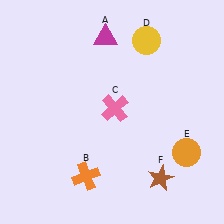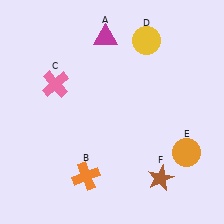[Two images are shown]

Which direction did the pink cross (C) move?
The pink cross (C) moved left.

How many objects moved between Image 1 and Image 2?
1 object moved between the two images.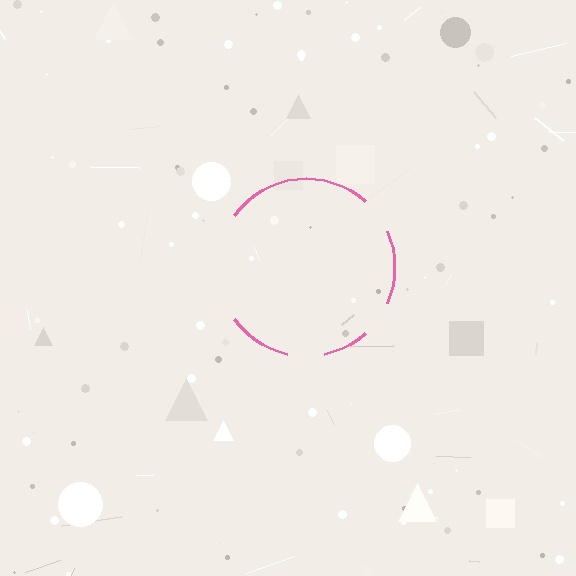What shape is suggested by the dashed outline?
The dashed outline suggests a circle.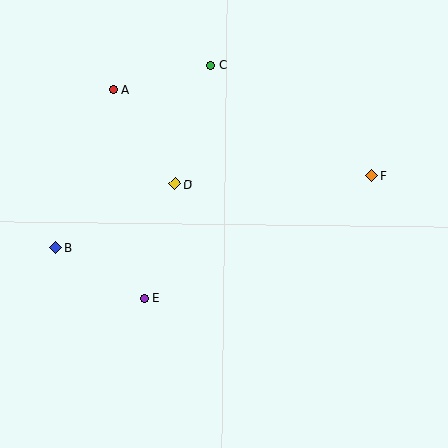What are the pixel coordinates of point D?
Point D is at (175, 184).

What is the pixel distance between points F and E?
The distance between F and E is 258 pixels.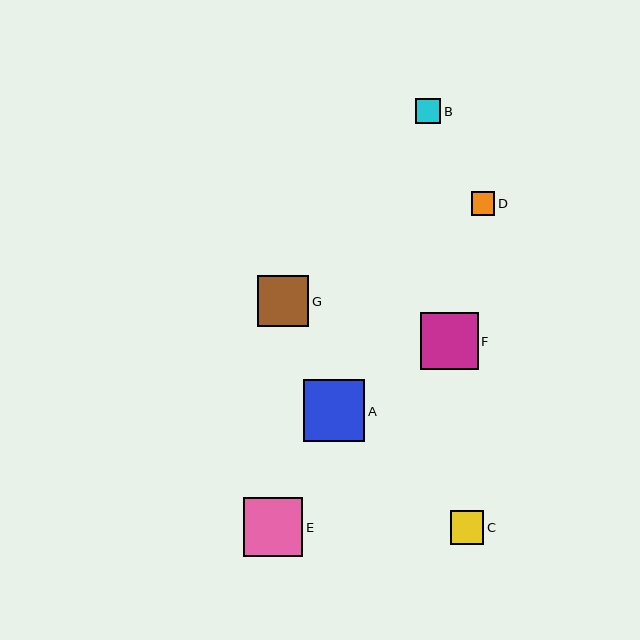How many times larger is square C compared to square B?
Square C is approximately 1.3 times the size of square B.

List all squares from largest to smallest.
From largest to smallest: A, E, F, G, C, B, D.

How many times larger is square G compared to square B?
Square G is approximately 2.0 times the size of square B.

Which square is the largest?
Square A is the largest with a size of approximately 62 pixels.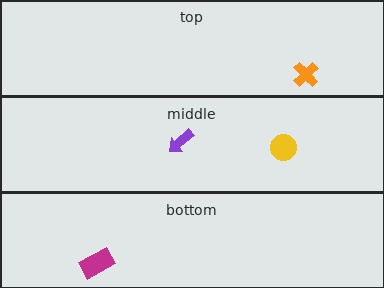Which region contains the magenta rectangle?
The bottom region.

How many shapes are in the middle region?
2.